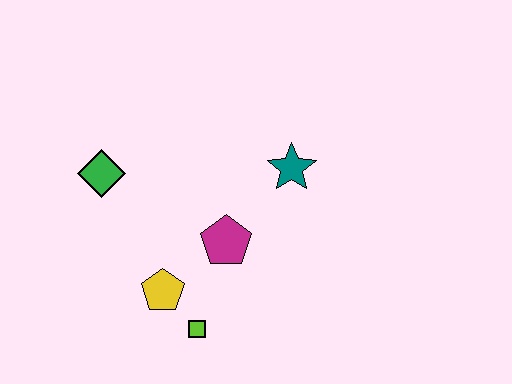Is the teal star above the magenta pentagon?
Yes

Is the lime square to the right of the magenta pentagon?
No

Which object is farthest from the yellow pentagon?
The teal star is farthest from the yellow pentagon.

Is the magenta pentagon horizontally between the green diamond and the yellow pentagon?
No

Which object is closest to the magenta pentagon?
The yellow pentagon is closest to the magenta pentagon.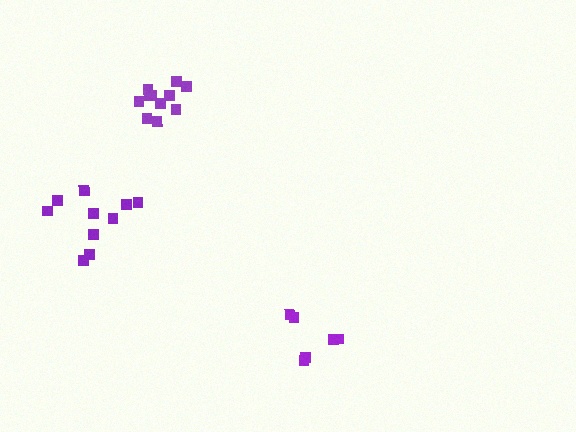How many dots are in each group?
Group 1: 10 dots, Group 2: 6 dots, Group 3: 11 dots (27 total).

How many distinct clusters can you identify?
There are 3 distinct clusters.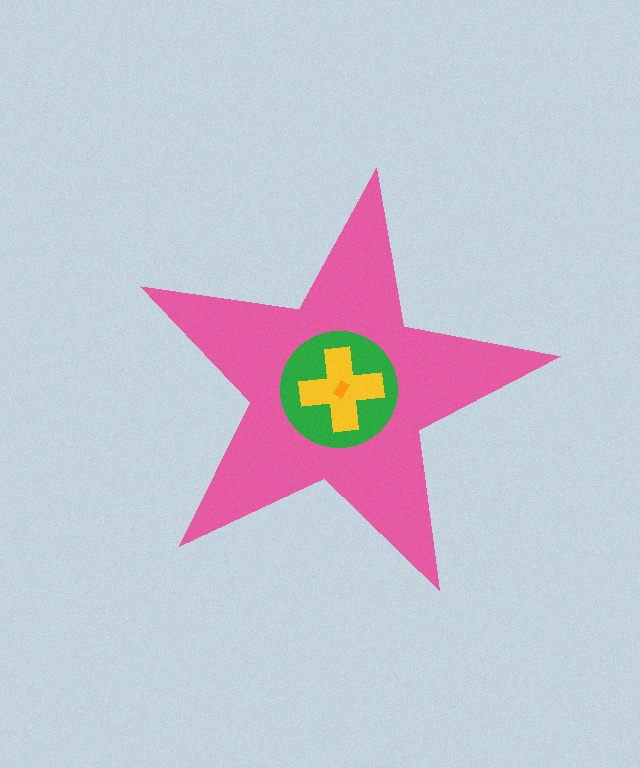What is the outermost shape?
The pink star.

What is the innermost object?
The orange rectangle.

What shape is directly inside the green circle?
The yellow cross.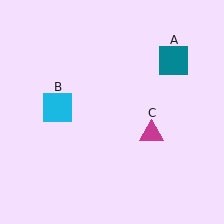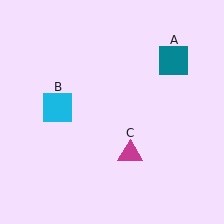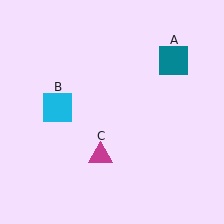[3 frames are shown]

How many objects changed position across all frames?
1 object changed position: magenta triangle (object C).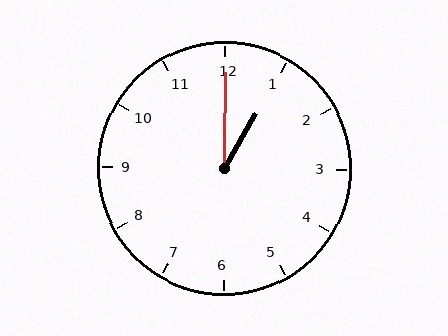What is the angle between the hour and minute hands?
Approximately 30 degrees.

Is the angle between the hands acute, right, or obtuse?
It is acute.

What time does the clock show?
1:00.